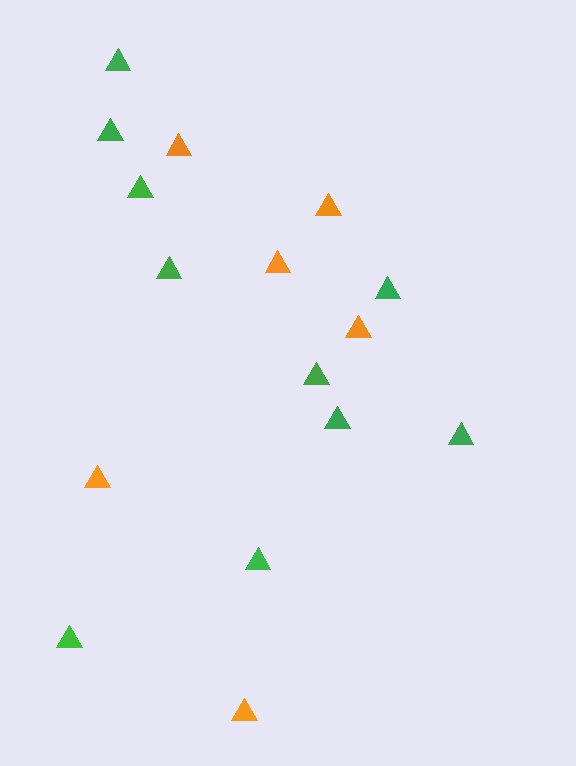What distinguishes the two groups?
There are 2 groups: one group of orange triangles (6) and one group of green triangles (10).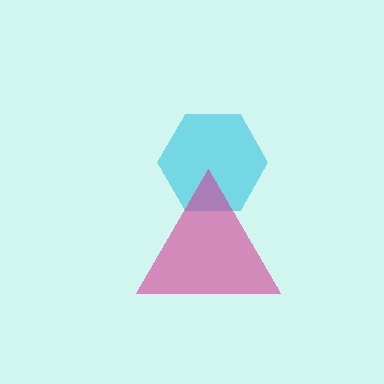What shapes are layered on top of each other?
The layered shapes are: a cyan hexagon, a magenta triangle.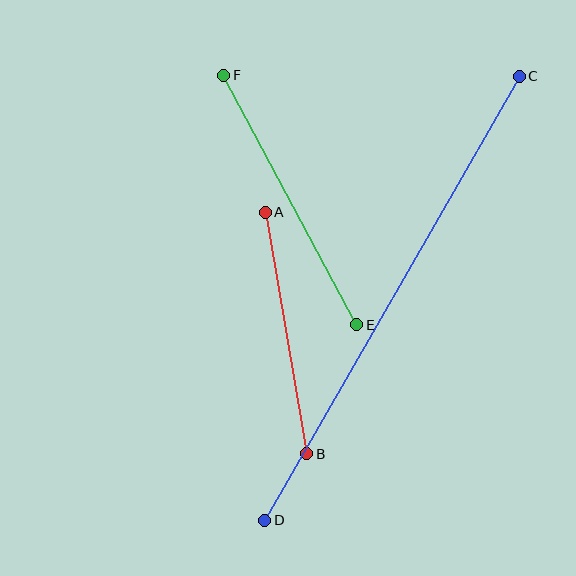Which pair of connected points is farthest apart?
Points C and D are farthest apart.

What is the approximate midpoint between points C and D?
The midpoint is at approximately (392, 298) pixels.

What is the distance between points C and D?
The distance is approximately 512 pixels.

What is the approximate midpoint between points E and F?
The midpoint is at approximately (290, 200) pixels.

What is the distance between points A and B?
The distance is approximately 245 pixels.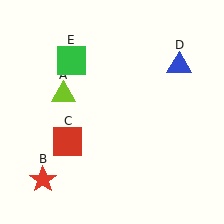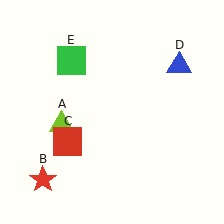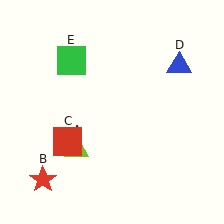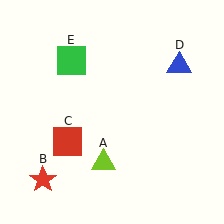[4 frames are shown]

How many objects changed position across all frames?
1 object changed position: lime triangle (object A).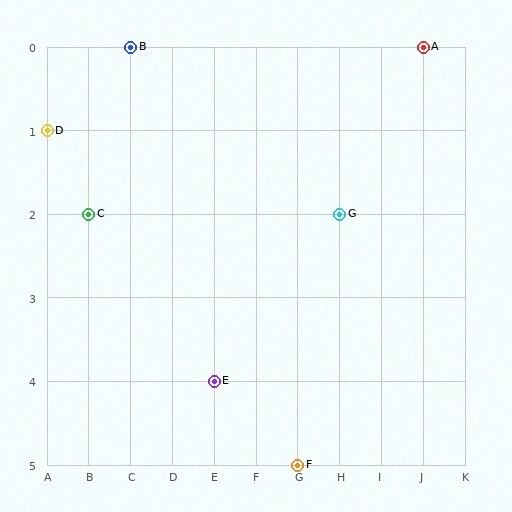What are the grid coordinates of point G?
Point G is at grid coordinates (H, 2).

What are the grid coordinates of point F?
Point F is at grid coordinates (G, 5).